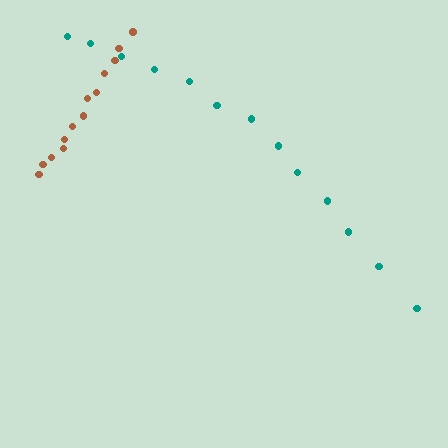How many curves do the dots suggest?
There are 2 distinct paths.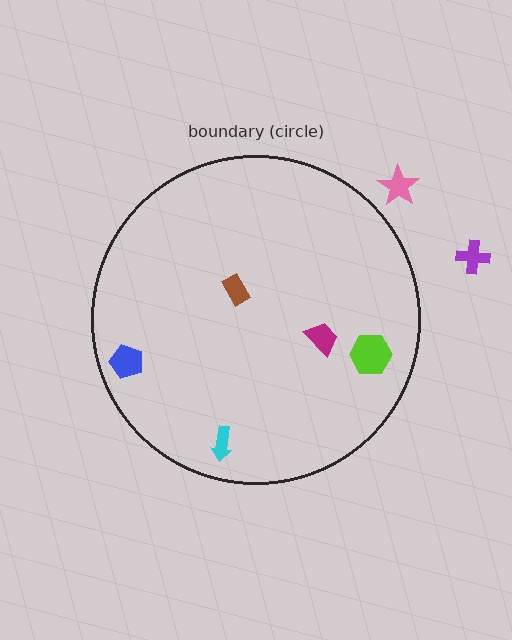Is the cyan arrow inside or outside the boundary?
Inside.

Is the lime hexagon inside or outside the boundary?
Inside.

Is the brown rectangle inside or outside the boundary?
Inside.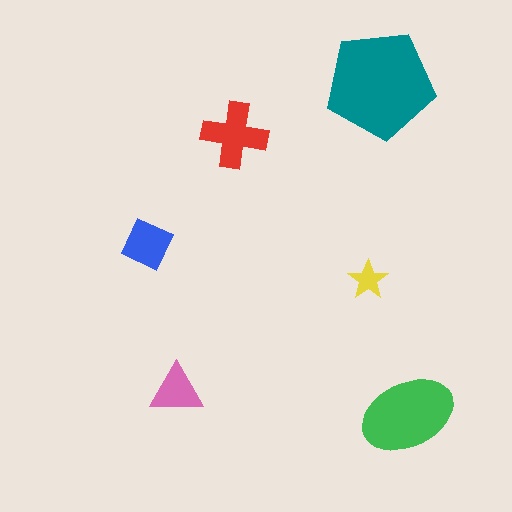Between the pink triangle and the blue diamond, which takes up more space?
The blue diamond.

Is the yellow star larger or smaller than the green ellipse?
Smaller.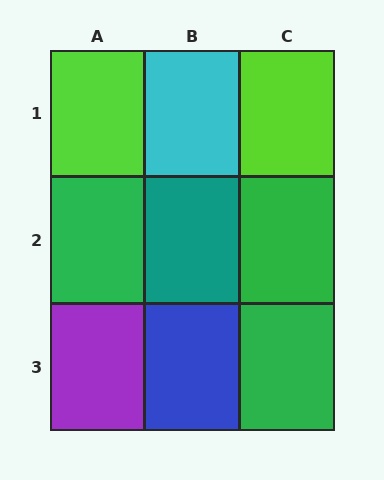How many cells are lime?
2 cells are lime.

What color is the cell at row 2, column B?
Teal.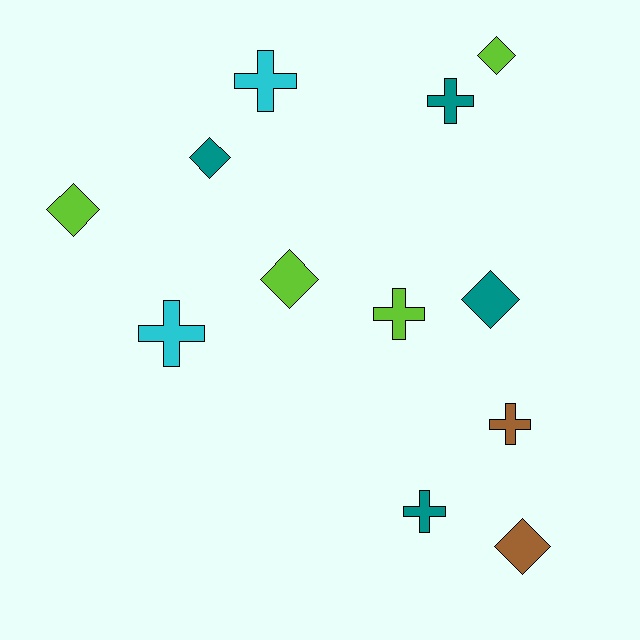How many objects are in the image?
There are 12 objects.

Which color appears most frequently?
Lime, with 4 objects.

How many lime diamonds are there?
There are 3 lime diamonds.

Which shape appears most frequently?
Cross, with 6 objects.